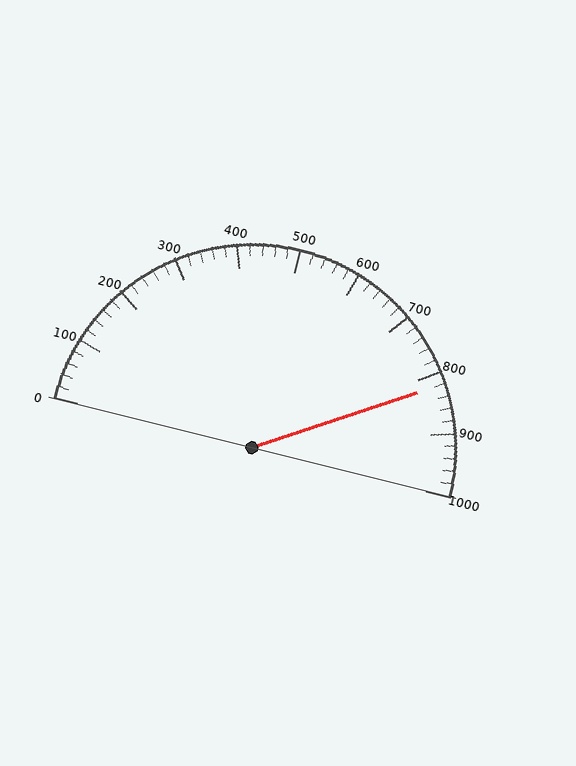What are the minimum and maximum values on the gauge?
The gauge ranges from 0 to 1000.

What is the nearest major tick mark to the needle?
The nearest major tick mark is 800.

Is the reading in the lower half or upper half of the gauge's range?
The reading is in the upper half of the range (0 to 1000).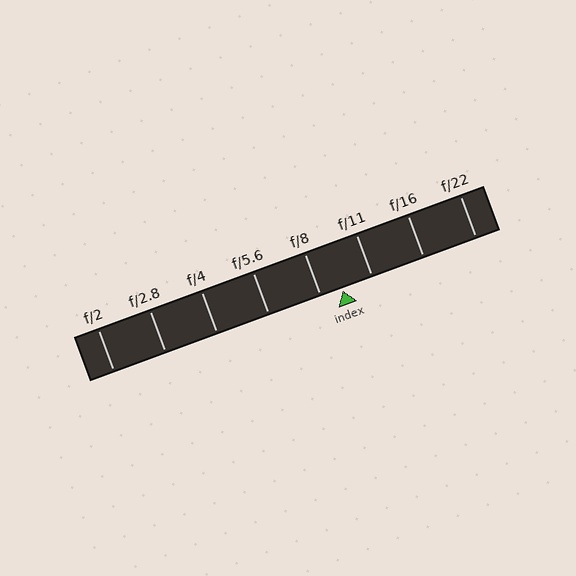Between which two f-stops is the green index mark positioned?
The index mark is between f/8 and f/11.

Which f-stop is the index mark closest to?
The index mark is closest to f/8.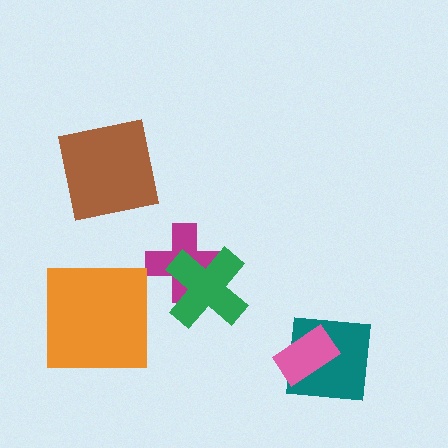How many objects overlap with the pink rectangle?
1 object overlaps with the pink rectangle.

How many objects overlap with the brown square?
0 objects overlap with the brown square.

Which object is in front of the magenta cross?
The green cross is in front of the magenta cross.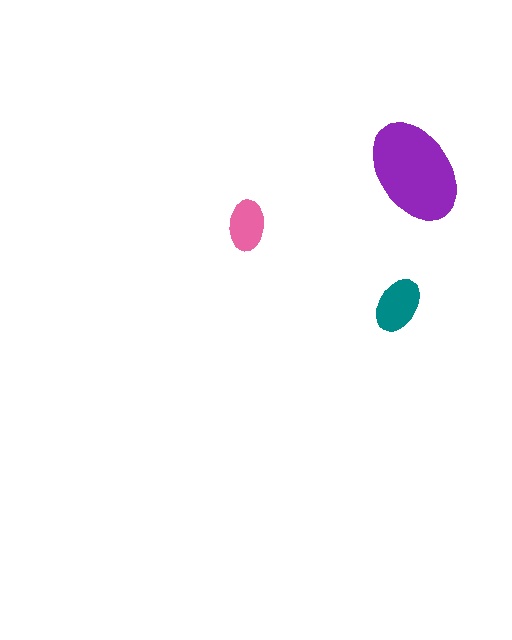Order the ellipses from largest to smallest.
the purple one, the teal one, the pink one.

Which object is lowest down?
The teal ellipse is bottommost.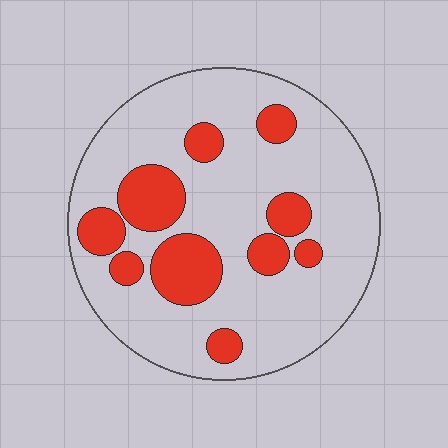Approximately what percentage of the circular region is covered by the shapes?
Approximately 25%.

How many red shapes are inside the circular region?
10.